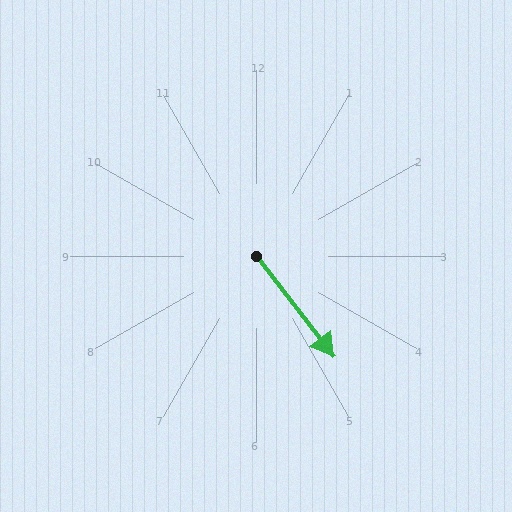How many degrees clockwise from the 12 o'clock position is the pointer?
Approximately 142 degrees.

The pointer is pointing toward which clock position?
Roughly 5 o'clock.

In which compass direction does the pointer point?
Southeast.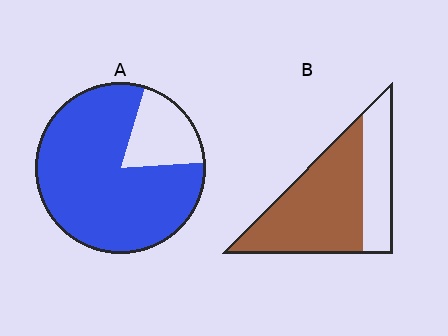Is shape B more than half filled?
Yes.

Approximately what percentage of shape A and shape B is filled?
A is approximately 80% and B is approximately 70%.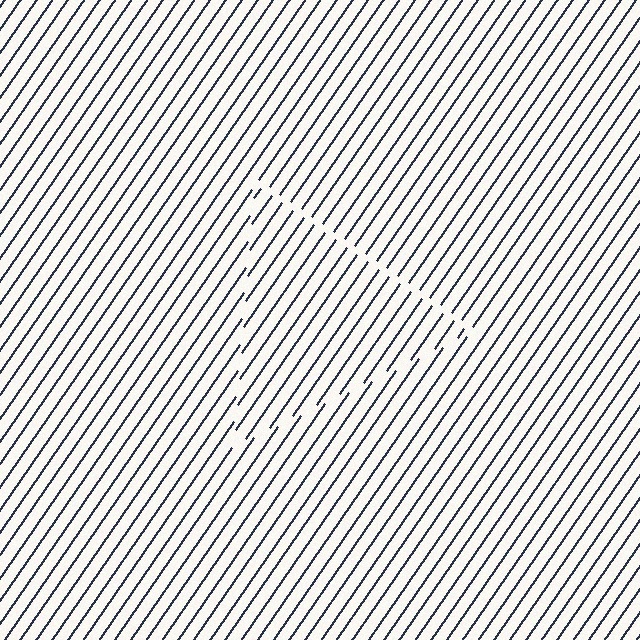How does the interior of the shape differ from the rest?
The interior of the shape contains the same grating, shifted by half a period — the contour is defined by the phase discontinuity where line-ends from the inner and outer gratings abut.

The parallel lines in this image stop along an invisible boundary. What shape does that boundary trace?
An illusory triangle. The interior of the shape contains the same grating, shifted by half a period — the contour is defined by the phase discontinuity where line-ends from the inner and outer gratings abut.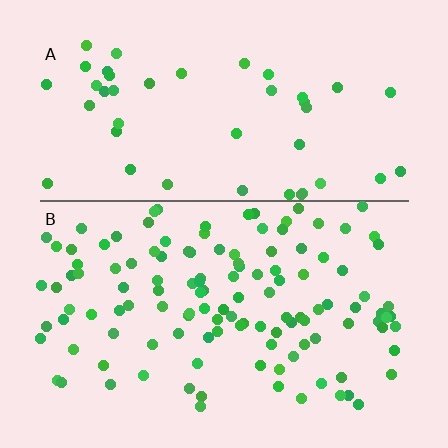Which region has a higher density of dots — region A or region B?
B (the bottom).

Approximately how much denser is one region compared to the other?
Approximately 2.7× — region B over region A.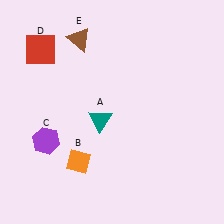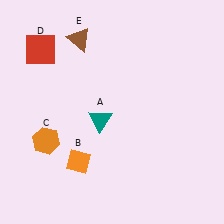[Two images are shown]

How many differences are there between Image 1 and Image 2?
There is 1 difference between the two images.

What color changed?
The hexagon (C) changed from purple in Image 1 to orange in Image 2.